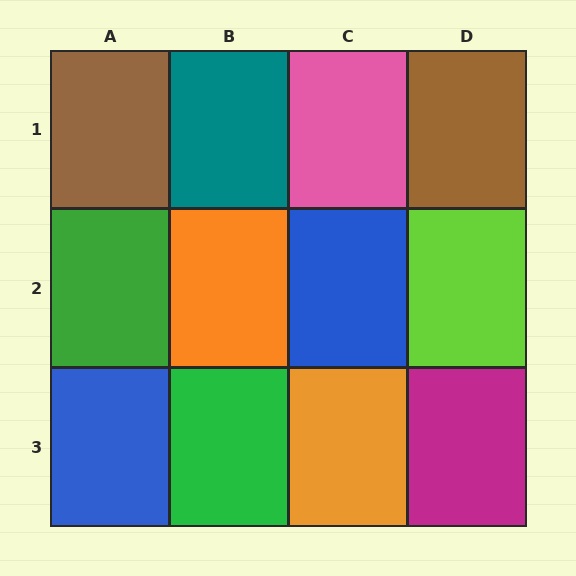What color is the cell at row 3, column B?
Green.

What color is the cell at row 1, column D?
Brown.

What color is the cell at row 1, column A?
Brown.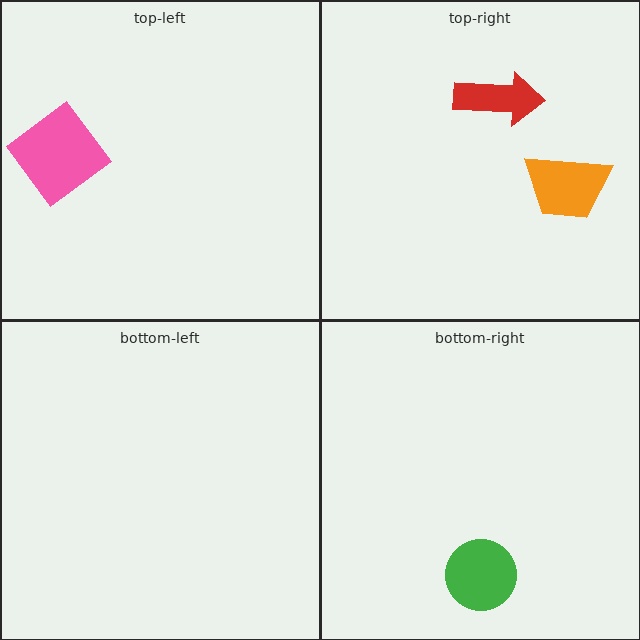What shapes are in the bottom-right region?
The green circle.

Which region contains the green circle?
The bottom-right region.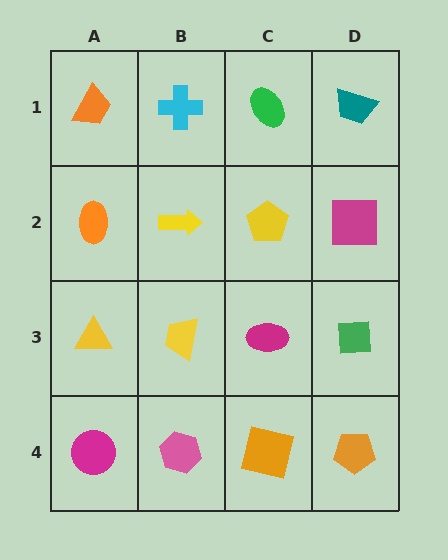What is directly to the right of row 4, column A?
A pink hexagon.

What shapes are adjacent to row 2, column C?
A green ellipse (row 1, column C), a magenta ellipse (row 3, column C), a yellow arrow (row 2, column B), a magenta square (row 2, column D).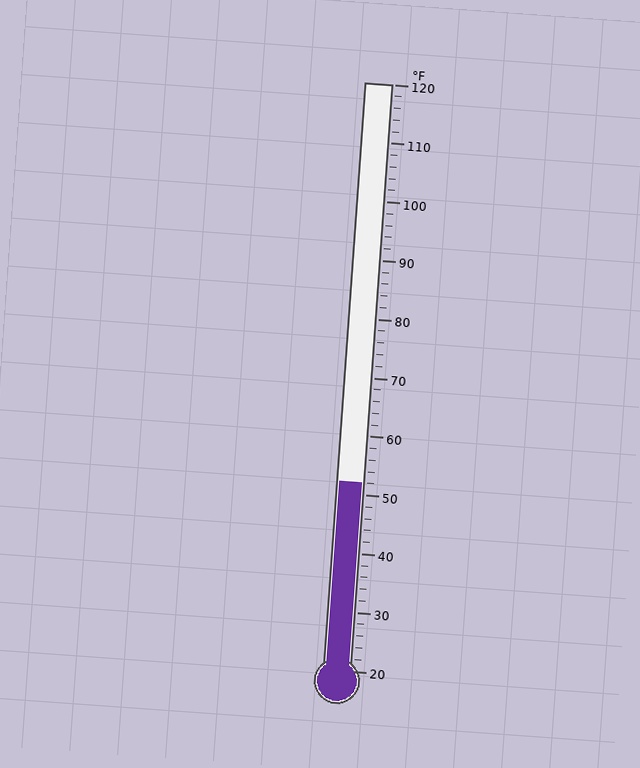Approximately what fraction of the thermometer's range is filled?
The thermometer is filled to approximately 30% of its range.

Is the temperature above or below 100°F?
The temperature is below 100°F.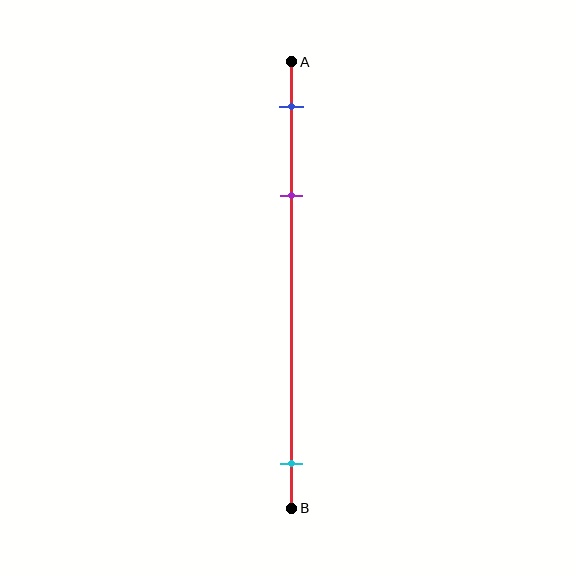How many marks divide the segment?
There are 3 marks dividing the segment.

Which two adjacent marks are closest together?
The blue and purple marks are the closest adjacent pair.